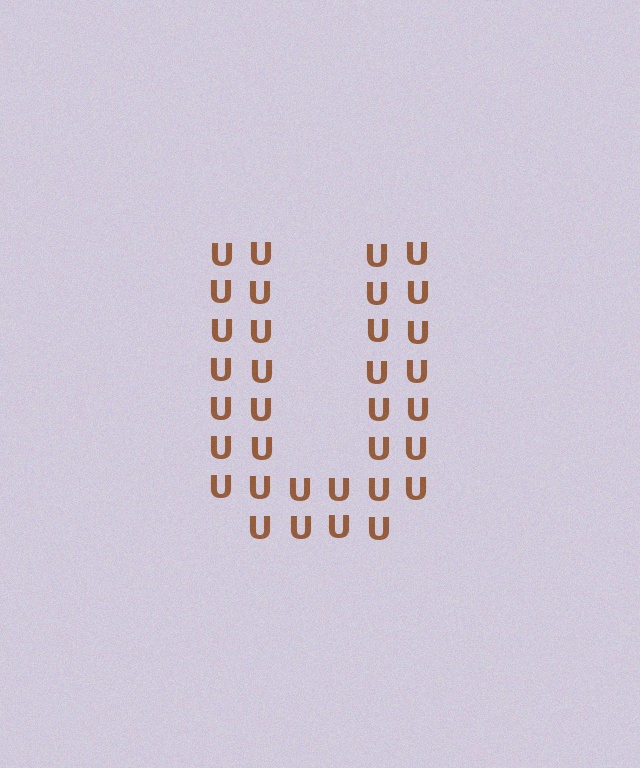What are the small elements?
The small elements are letter U's.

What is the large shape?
The large shape is the letter U.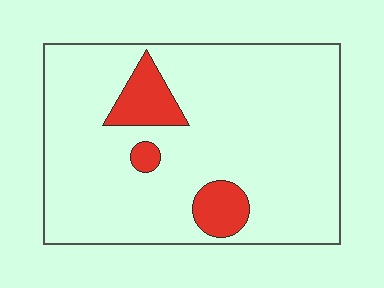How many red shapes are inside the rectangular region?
3.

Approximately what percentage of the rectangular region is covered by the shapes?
Approximately 10%.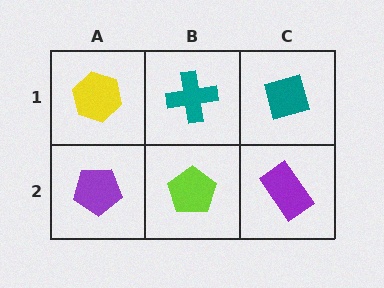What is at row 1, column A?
A yellow hexagon.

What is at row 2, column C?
A purple rectangle.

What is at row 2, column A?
A purple pentagon.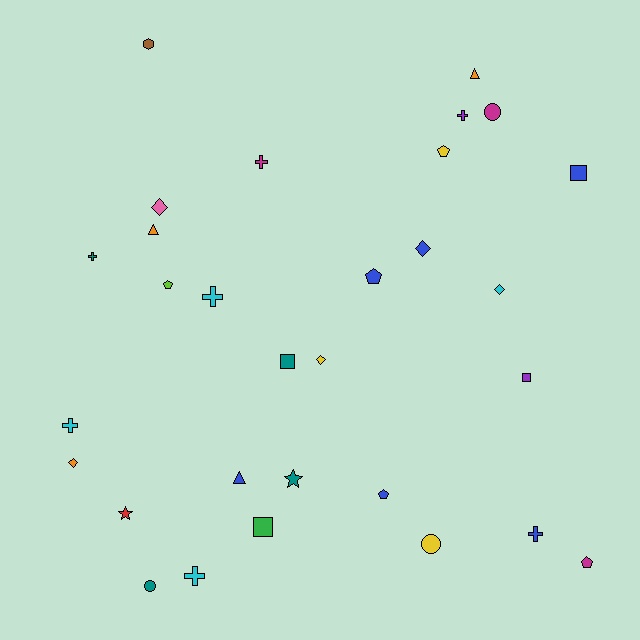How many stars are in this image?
There are 2 stars.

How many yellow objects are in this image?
There are 3 yellow objects.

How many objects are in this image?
There are 30 objects.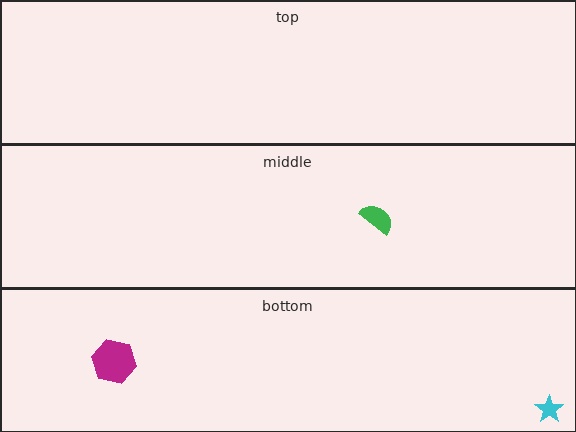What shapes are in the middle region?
The green semicircle.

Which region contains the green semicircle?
The middle region.